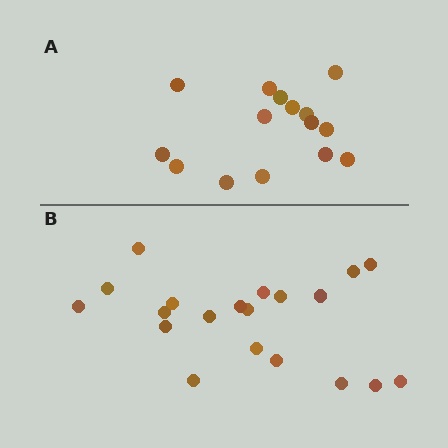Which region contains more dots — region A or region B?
Region B (the bottom region) has more dots.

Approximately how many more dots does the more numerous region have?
Region B has about 5 more dots than region A.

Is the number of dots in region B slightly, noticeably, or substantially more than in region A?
Region B has noticeably more, but not dramatically so. The ratio is roughly 1.3 to 1.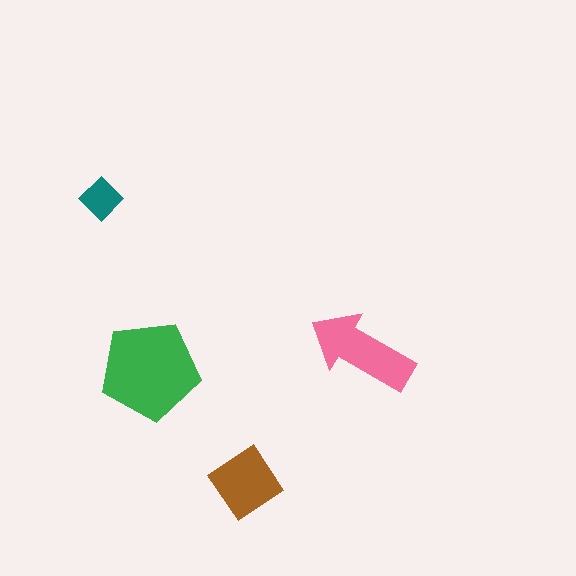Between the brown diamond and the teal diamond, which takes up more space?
The brown diamond.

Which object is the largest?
The green pentagon.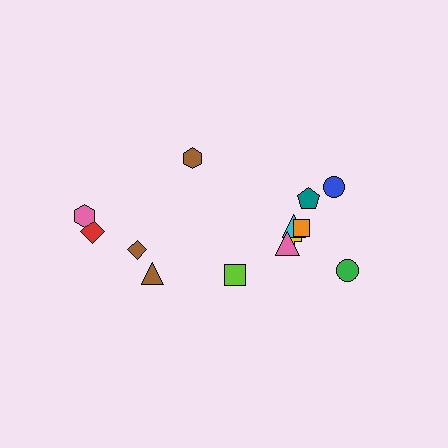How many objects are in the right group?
There are 8 objects.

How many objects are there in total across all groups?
There are 13 objects.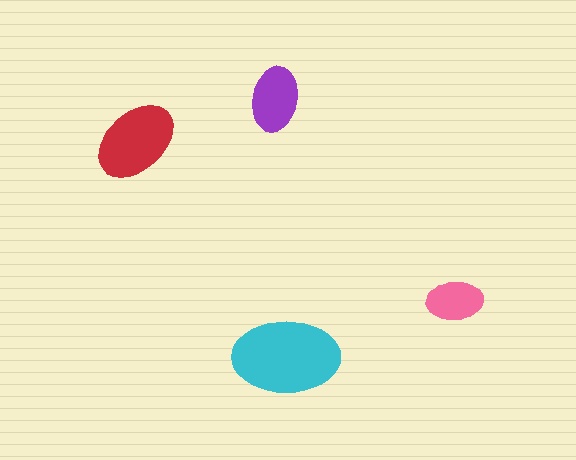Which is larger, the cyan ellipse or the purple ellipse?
The cyan one.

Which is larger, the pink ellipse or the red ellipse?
The red one.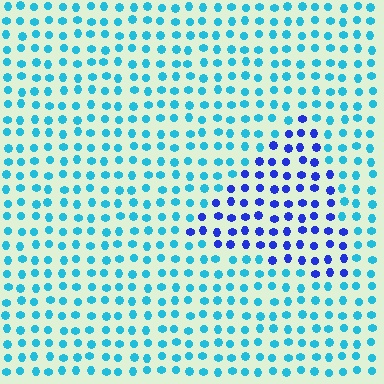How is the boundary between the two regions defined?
The boundary is defined purely by a slight shift in hue (about 45 degrees). Spacing, size, and orientation are identical on both sides.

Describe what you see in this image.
The image is filled with small cyan elements in a uniform arrangement. A triangle-shaped region is visible where the elements are tinted to a slightly different hue, forming a subtle color boundary.